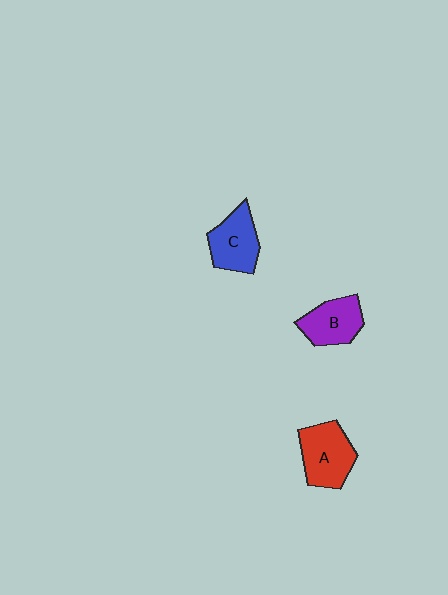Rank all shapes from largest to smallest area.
From largest to smallest: A (red), C (blue), B (purple).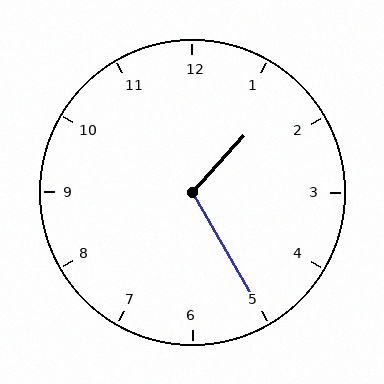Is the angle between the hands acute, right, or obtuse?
It is obtuse.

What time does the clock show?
1:25.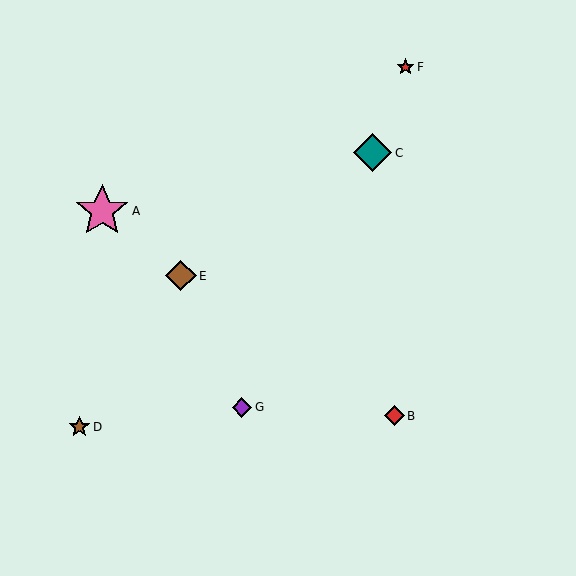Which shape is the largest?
The pink star (labeled A) is the largest.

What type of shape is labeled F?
Shape F is a red star.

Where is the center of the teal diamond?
The center of the teal diamond is at (373, 153).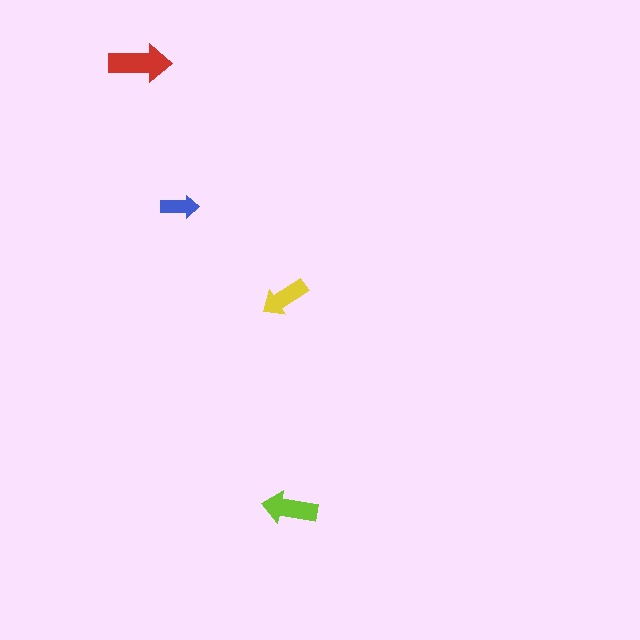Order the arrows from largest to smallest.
the red one, the lime one, the yellow one, the blue one.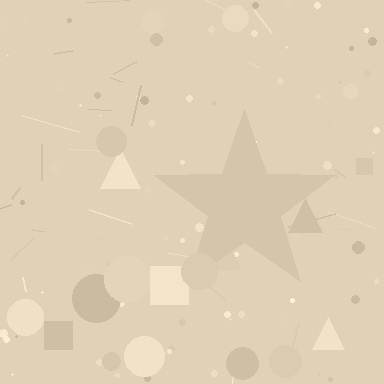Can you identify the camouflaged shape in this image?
The camouflaged shape is a star.